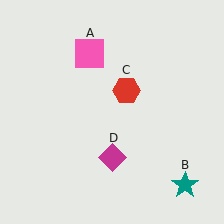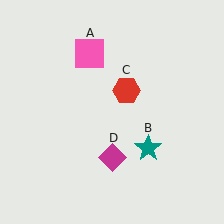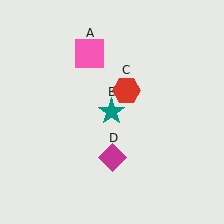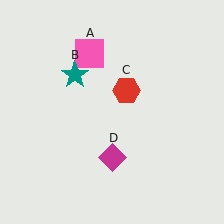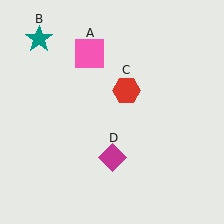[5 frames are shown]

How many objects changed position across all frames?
1 object changed position: teal star (object B).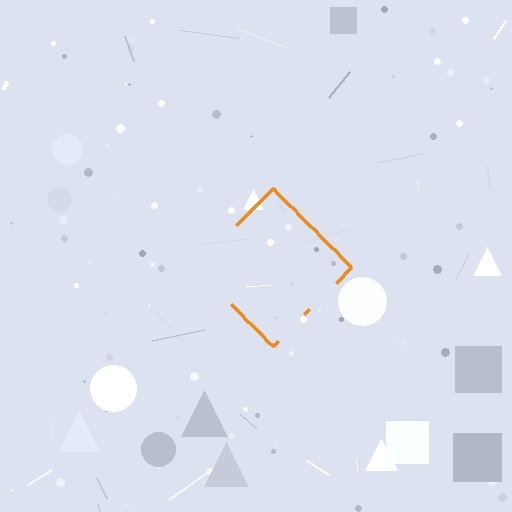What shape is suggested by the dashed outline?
The dashed outline suggests a diamond.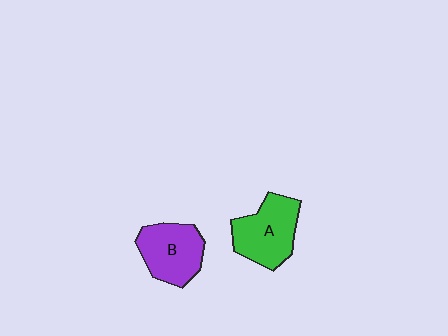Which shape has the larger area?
Shape A (green).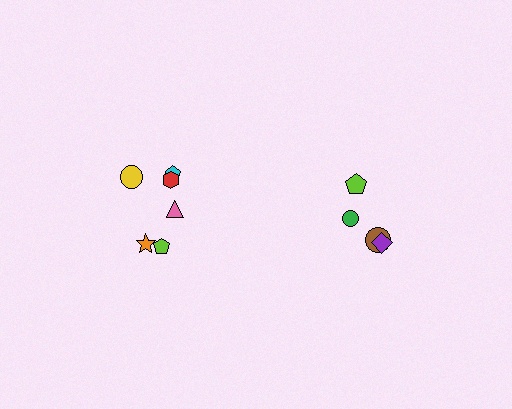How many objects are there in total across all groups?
There are 10 objects.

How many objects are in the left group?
There are 6 objects.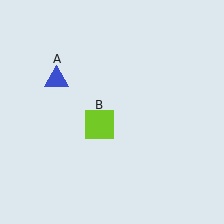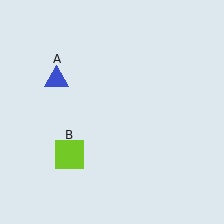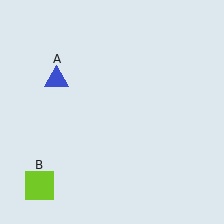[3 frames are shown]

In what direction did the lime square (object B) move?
The lime square (object B) moved down and to the left.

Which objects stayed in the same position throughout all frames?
Blue triangle (object A) remained stationary.